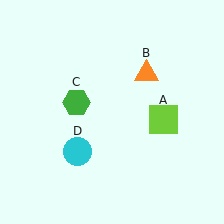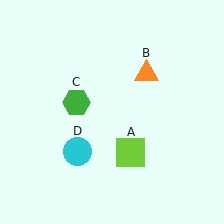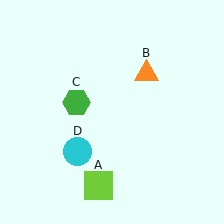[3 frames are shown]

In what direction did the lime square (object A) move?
The lime square (object A) moved down and to the left.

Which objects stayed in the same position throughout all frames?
Orange triangle (object B) and green hexagon (object C) and cyan circle (object D) remained stationary.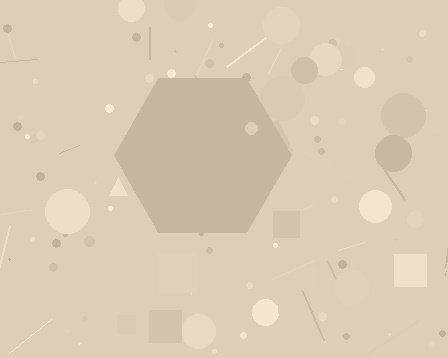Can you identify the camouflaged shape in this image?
The camouflaged shape is a hexagon.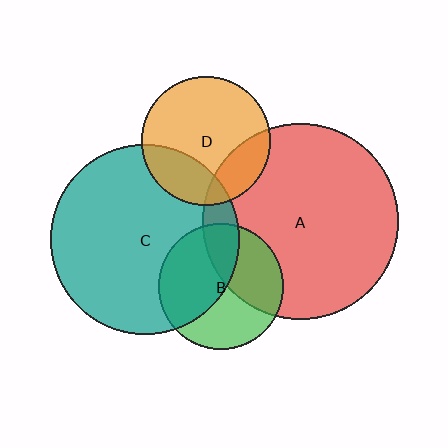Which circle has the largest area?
Circle A (red).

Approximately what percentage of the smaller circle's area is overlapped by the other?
Approximately 25%.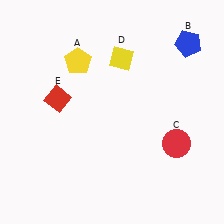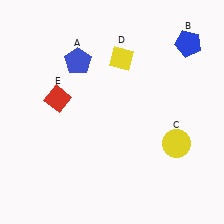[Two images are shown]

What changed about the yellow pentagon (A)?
In Image 1, A is yellow. In Image 2, it changed to blue.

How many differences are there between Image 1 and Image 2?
There are 2 differences between the two images.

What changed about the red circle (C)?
In Image 1, C is red. In Image 2, it changed to yellow.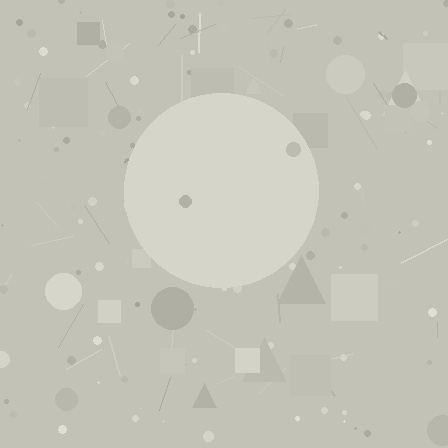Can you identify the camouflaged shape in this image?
The camouflaged shape is a circle.